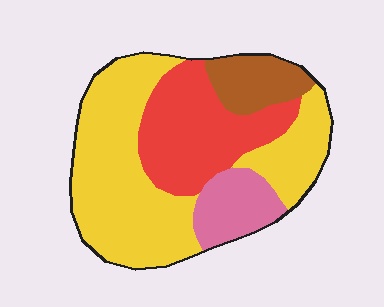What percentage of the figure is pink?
Pink takes up less than a sixth of the figure.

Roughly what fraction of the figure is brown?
Brown takes up about one tenth (1/10) of the figure.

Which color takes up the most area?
Yellow, at roughly 50%.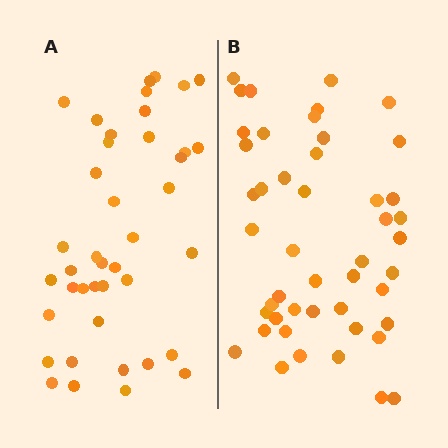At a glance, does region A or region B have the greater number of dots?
Region B (the right region) has more dots.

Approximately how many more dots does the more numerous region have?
Region B has about 6 more dots than region A.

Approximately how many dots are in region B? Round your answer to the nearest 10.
About 50 dots. (The exact count is 47, which rounds to 50.)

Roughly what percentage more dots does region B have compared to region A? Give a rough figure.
About 15% more.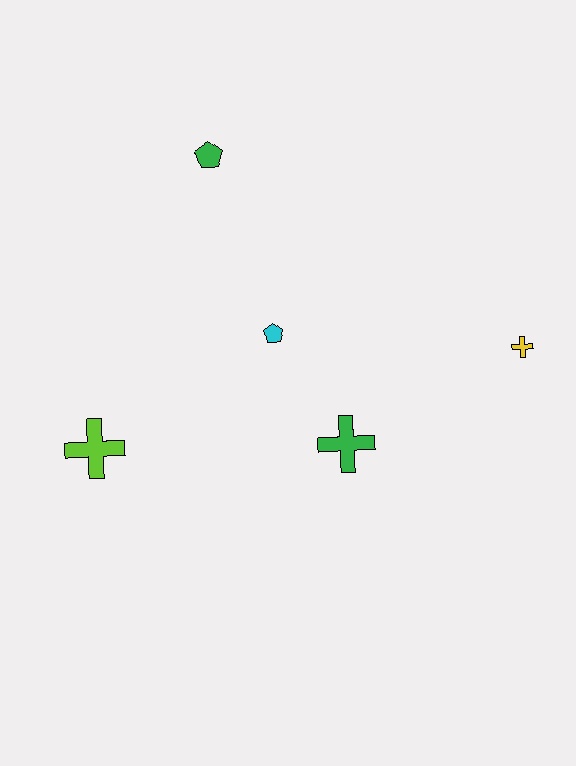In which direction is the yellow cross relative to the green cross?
The yellow cross is to the right of the green cross.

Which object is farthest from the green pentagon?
The yellow cross is farthest from the green pentagon.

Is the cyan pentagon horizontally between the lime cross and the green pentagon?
No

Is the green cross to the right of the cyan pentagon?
Yes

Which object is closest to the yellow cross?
The green cross is closest to the yellow cross.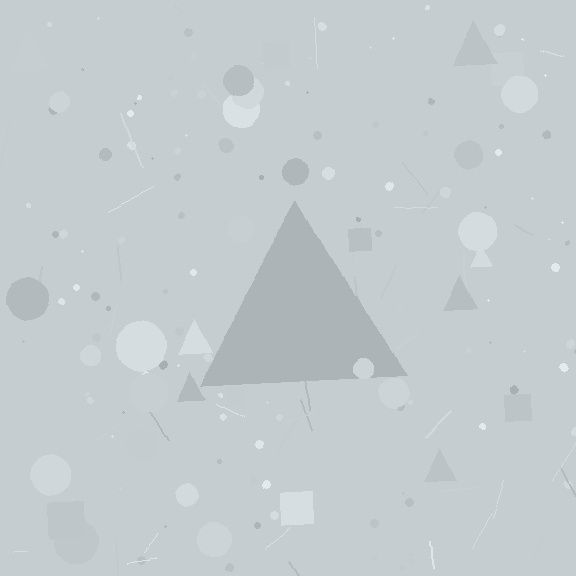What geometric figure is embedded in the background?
A triangle is embedded in the background.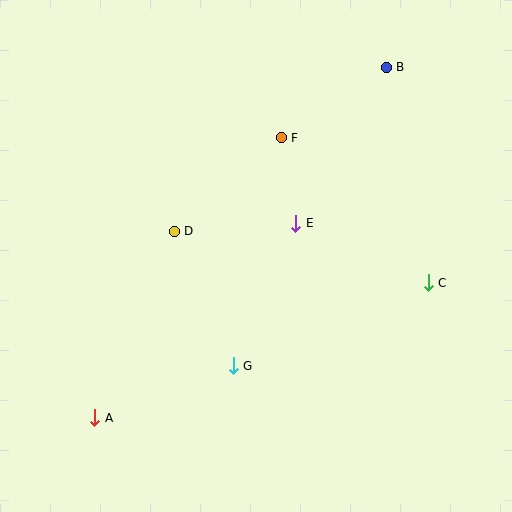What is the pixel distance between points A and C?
The distance between A and C is 360 pixels.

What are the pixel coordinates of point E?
Point E is at (296, 223).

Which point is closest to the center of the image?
Point E at (296, 223) is closest to the center.